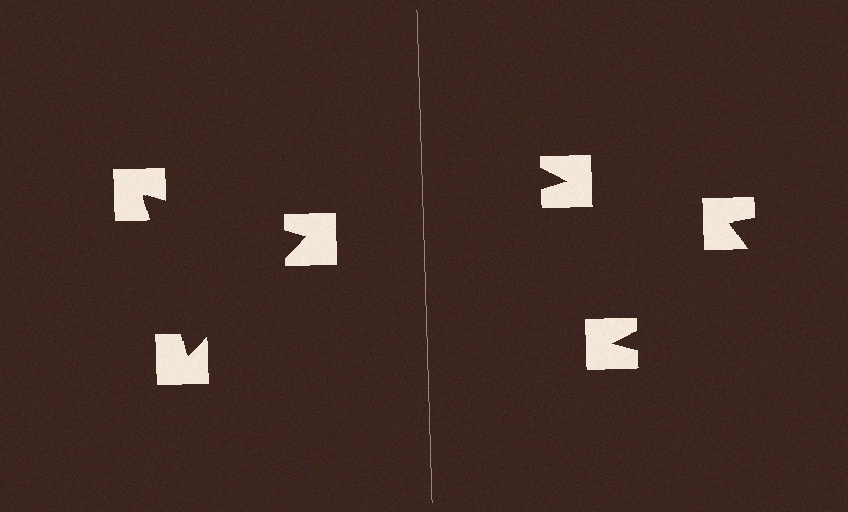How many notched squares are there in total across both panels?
6 — 3 on each side.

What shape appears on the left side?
An illusory triangle.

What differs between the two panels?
The notched squares are positioned identically on both sides; only the wedge orientations differ. On the left they align to a triangle; on the right they are misaligned.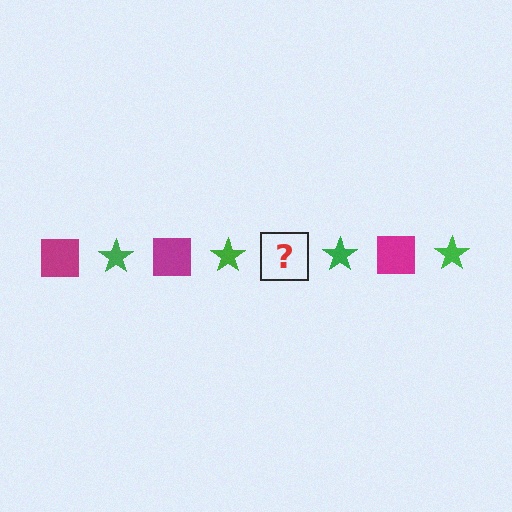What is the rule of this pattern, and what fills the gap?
The rule is that the pattern alternates between magenta square and green star. The gap should be filled with a magenta square.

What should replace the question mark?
The question mark should be replaced with a magenta square.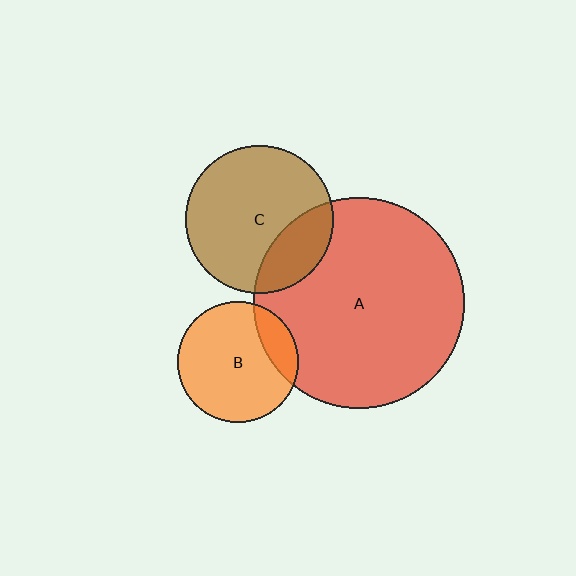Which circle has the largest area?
Circle A (red).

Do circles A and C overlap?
Yes.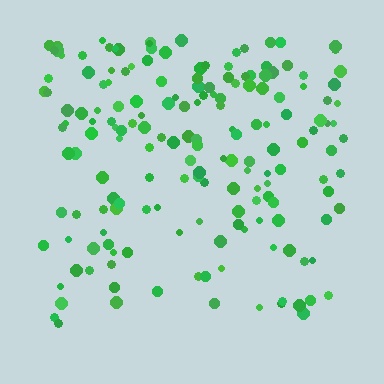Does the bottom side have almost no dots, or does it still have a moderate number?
Still a moderate number, just noticeably fewer than the top.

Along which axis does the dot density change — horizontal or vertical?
Vertical.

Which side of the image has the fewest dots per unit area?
The bottom.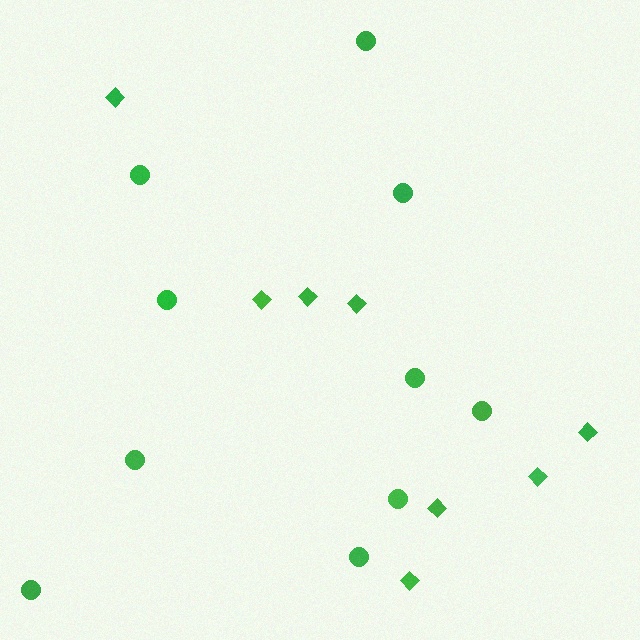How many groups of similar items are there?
There are 2 groups: one group of circles (10) and one group of diamonds (8).